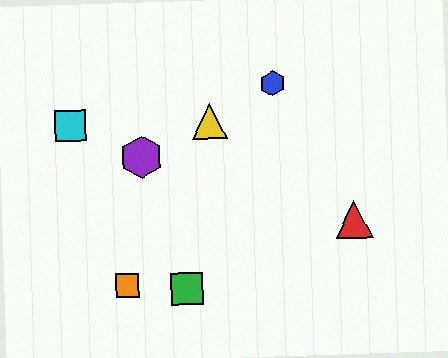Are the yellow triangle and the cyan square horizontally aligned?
Yes, both are at y≈121.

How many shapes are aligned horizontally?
2 shapes (the yellow triangle, the cyan square) are aligned horizontally.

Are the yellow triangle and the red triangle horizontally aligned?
No, the yellow triangle is at y≈121 and the red triangle is at y≈220.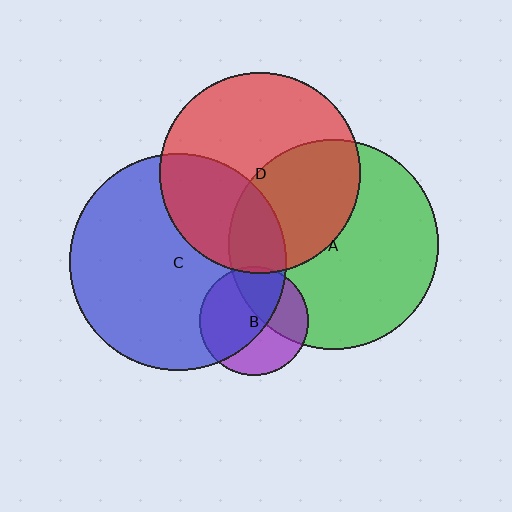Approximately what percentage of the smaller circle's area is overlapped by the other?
Approximately 5%.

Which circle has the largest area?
Circle C (blue).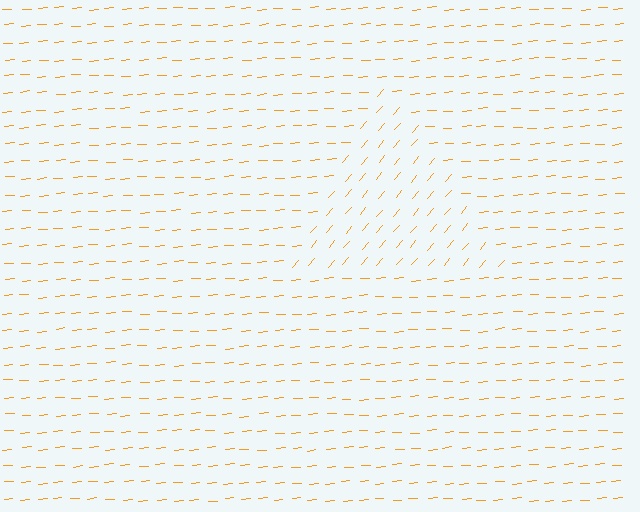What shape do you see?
I see a triangle.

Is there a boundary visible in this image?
Yes, there is a texture boundary formed by a change in line orientation.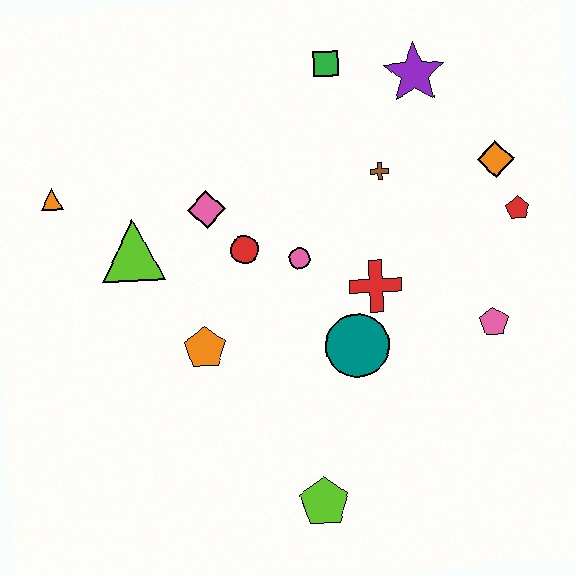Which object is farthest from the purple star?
The lime pentagon is farthest from the purple star.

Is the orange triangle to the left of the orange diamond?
Yes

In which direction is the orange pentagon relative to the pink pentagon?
The orange pentagon is to the left of the pink pentagon.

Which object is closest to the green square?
The purple star is closest to the green square.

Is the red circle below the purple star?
Yes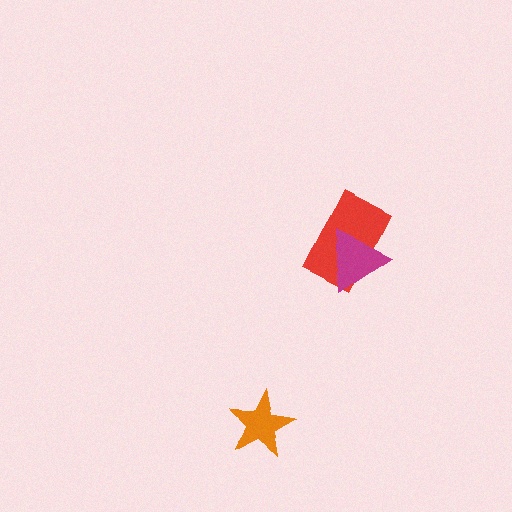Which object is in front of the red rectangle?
The magenta triangle is in front of the red rectangle.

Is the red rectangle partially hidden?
Yes, it is partially covered by another shape.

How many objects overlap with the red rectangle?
1 object overlaps with the red rectangle.